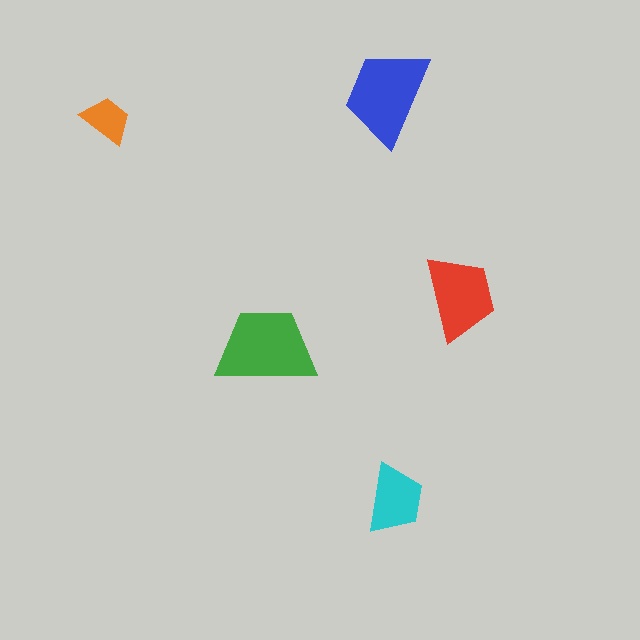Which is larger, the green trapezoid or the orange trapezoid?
The green one.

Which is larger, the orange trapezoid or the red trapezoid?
The red one.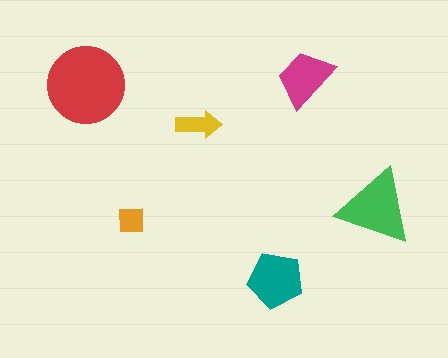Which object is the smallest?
The orange square.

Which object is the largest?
The red circle.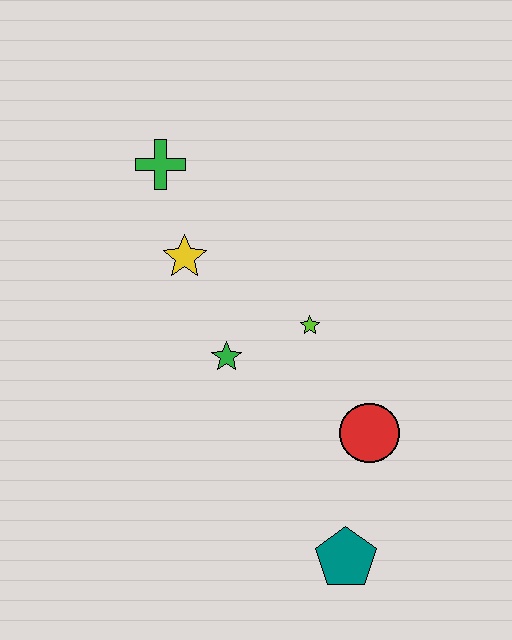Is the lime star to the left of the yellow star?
No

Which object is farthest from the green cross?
The teal pentagon is farthest from the green cross.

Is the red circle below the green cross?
Yes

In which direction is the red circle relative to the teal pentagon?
The red circle is above the teal pentagon.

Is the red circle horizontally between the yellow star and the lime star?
No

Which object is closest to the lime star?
The green star is closest to the lime star.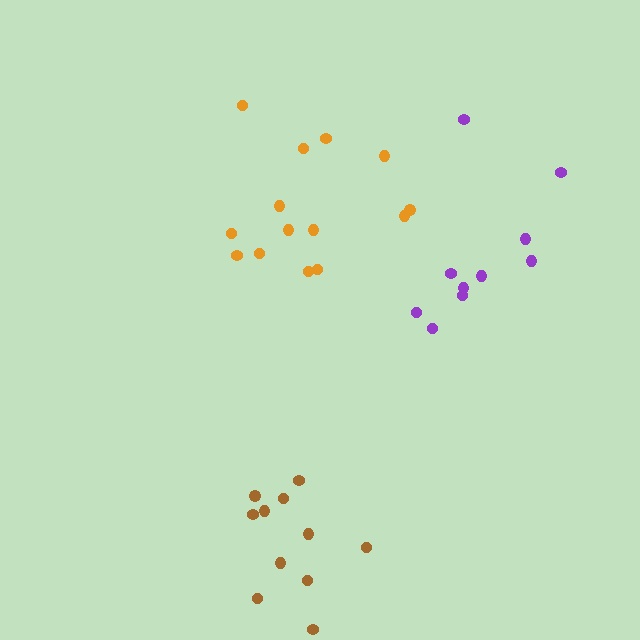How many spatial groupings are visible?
There are 3 spatial groupings.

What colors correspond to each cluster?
The clusters are colored: brown, purple, orange.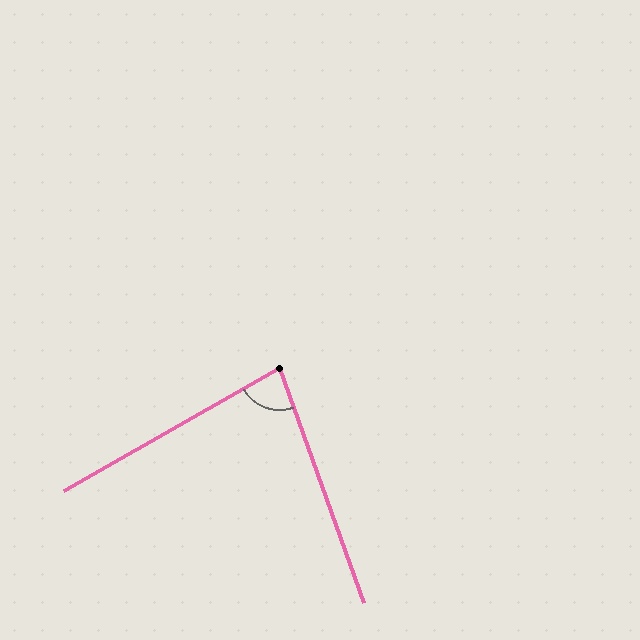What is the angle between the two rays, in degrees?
Approximately 80 degrees.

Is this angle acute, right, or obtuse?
It is acute.